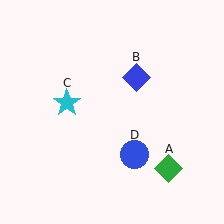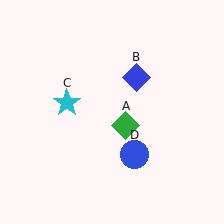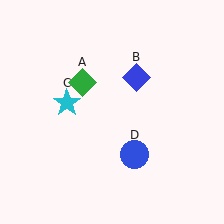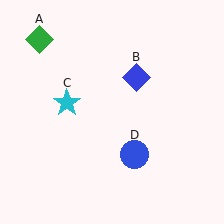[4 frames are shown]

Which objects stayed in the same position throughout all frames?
Blue diamond (object B) and cyan star (object C) and blue circle (object D) remained stationary.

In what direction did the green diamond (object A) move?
The green diamond (object A) moved up and to the left.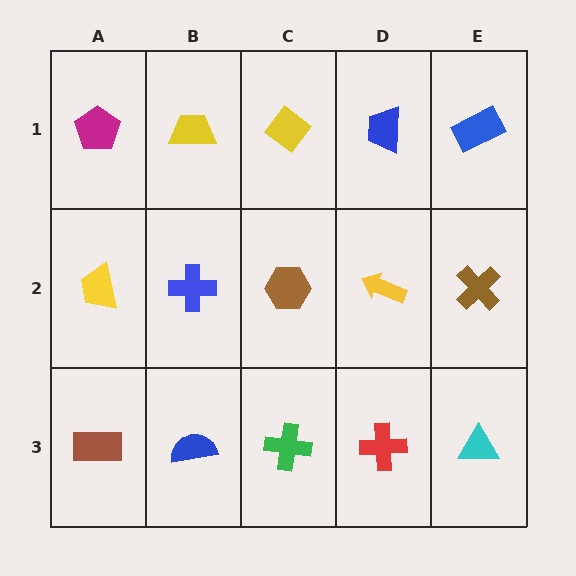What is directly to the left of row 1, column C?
A yellow trapezoid.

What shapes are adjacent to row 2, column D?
A blue trapezoid (row 1, column D), a red cross (row 3, column D), a brown hexagon (row 2, column C), a brown cross (row 2, column E).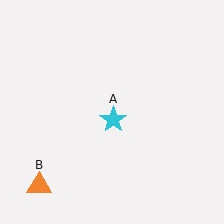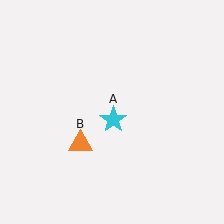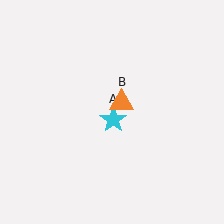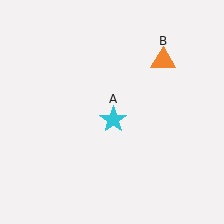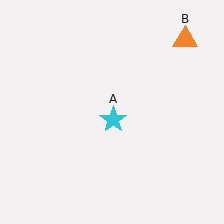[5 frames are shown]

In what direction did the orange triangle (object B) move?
The orange triangle (object B) moved up and to the right.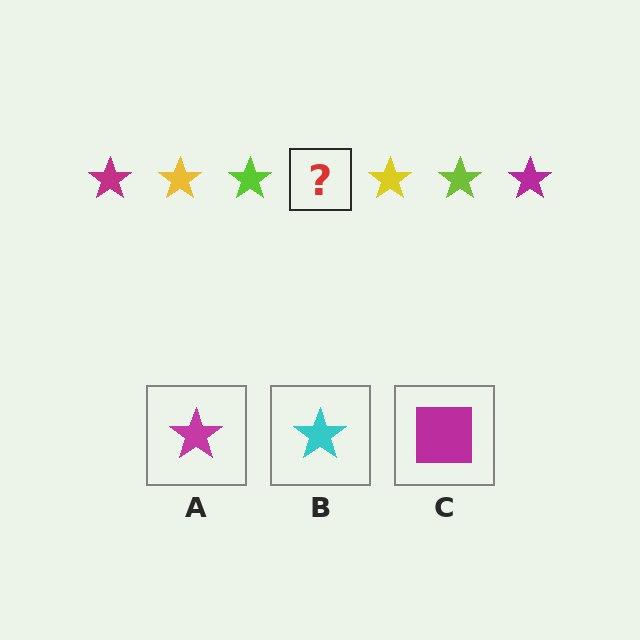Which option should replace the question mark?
Option A.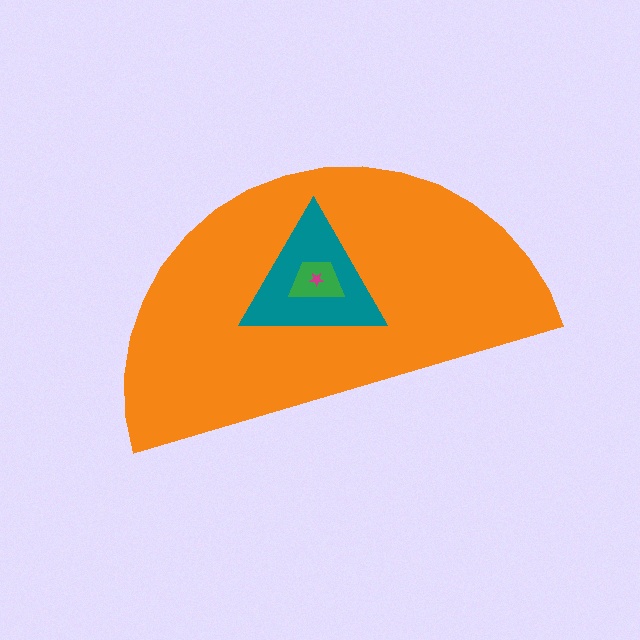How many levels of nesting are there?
4.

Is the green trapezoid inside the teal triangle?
Yes.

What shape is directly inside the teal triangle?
The green trapezoid.